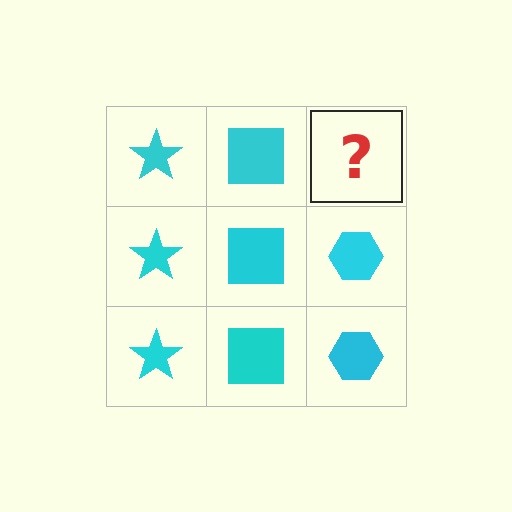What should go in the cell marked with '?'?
The missing cell should contain a cyan hexagon.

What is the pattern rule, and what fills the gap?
The rule is that each column has a consistent shape. The gap should be filled with a cyan hexagon.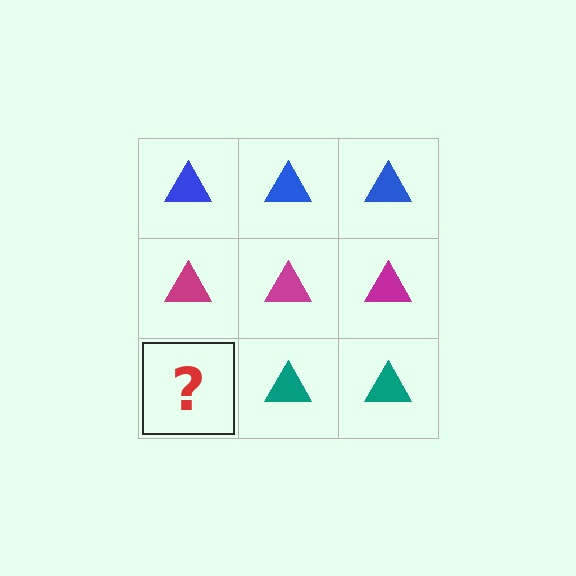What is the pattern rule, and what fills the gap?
The rule is that each row has a consistent color. The gap should be filled with a teal triangle.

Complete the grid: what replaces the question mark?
The question mark should be replaced with a teal triangle.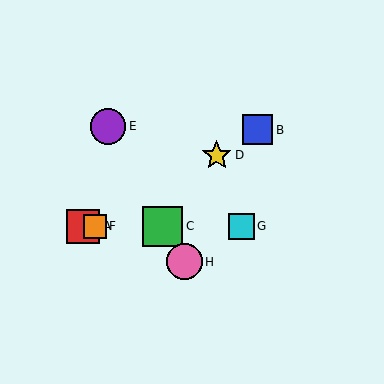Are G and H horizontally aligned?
No, G is at y≈226 and H is at y≈262.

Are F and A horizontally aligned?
Yes, both are at y≈226.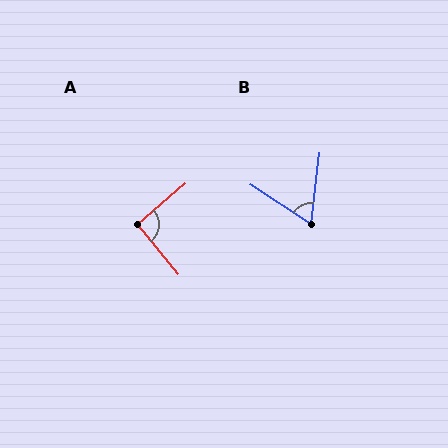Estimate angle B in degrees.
Approximately 64 degrees.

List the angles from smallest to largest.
B (64°), A (91°).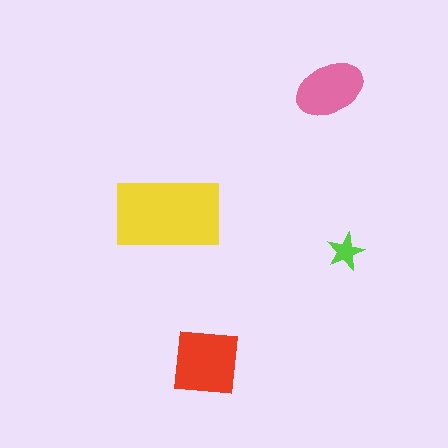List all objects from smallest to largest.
The lime star, the pink ellipse, the red square, the yellow rectangle.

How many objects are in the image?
There are 4 objects in the image.